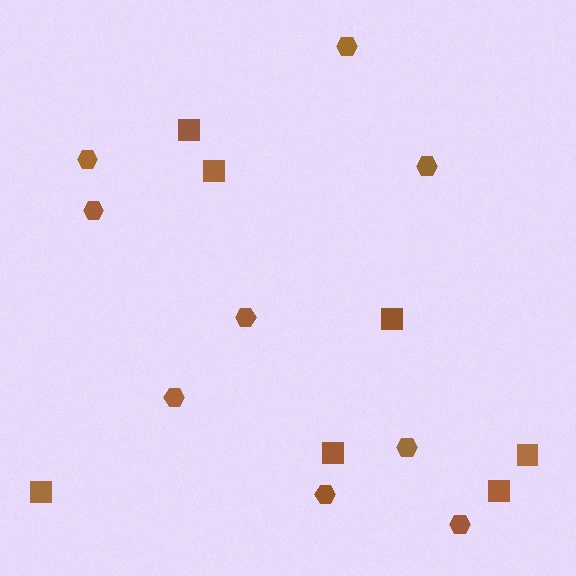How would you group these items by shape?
There are 2 groups: one group of squares (7) and one group of hexagons (9).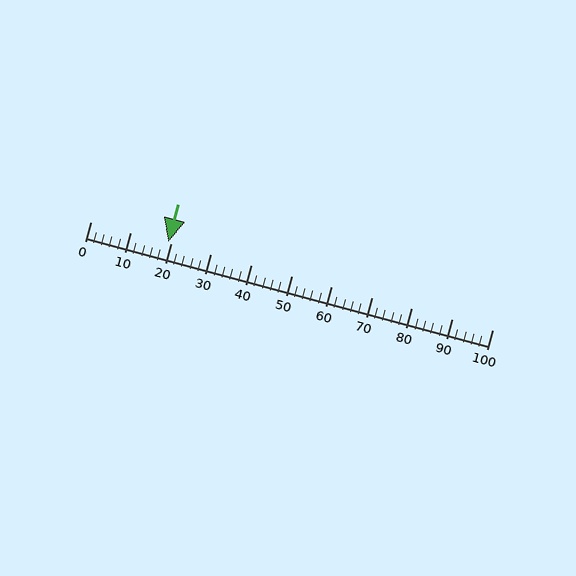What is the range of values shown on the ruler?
The ruler shows values from 0 to 100.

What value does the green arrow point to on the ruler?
The green arrow points to approximately 19.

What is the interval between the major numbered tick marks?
The major tick marks are spaced 10 units apart.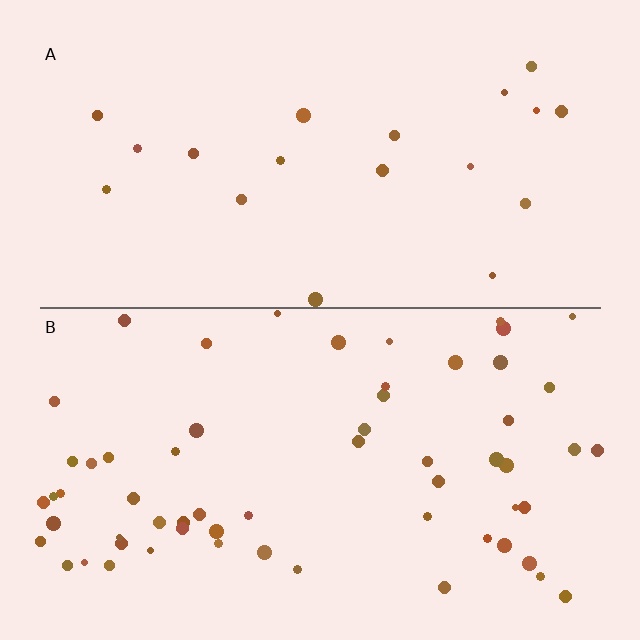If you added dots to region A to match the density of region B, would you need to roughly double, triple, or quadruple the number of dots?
Approximately triple.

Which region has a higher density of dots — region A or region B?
B (the bottom).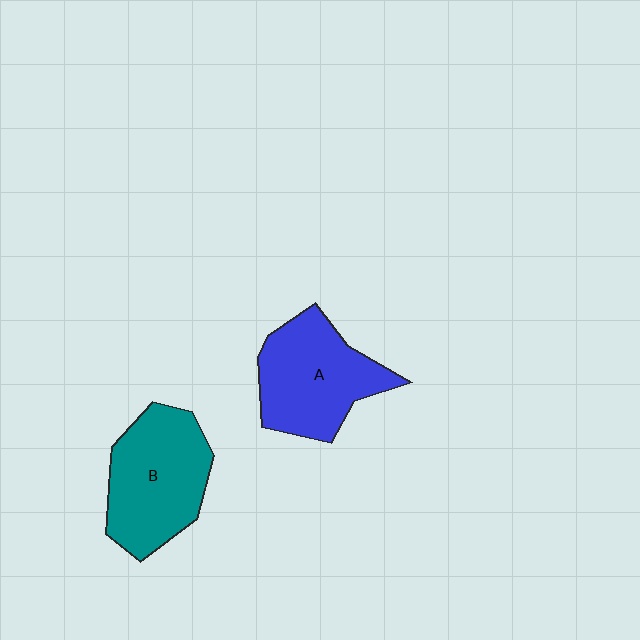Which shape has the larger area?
Shape B (teal).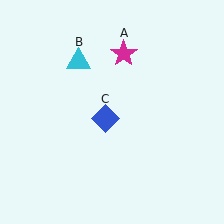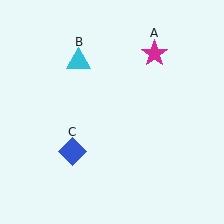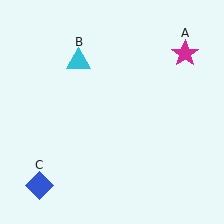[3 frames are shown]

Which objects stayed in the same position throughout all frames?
Cyan triangle (object B) remained stationary.